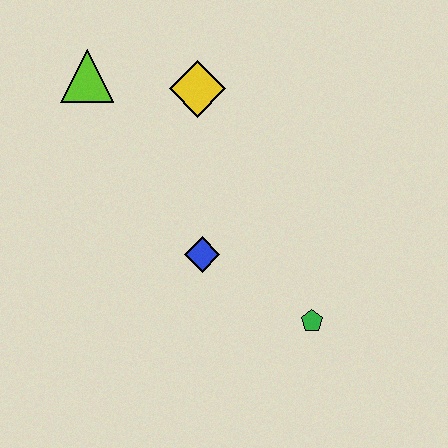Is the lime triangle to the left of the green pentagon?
Yes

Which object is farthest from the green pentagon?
The lime triangle is farthest from the green pentagon.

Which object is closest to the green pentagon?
The blue diamond is closest to the green pentagon.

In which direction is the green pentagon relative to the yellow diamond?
The green pentagon is below the yellow diamond.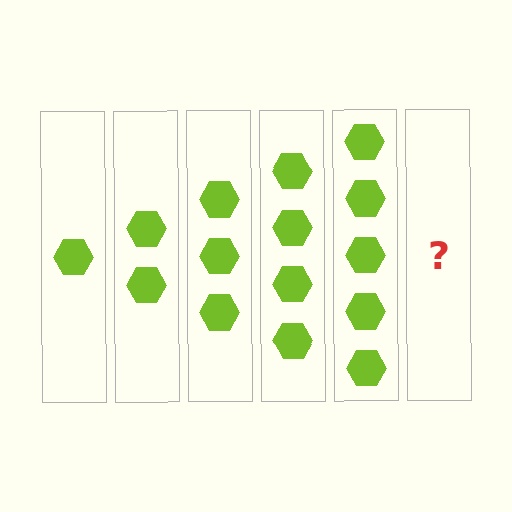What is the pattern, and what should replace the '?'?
The pattern is that each step adds one more hexagon. The '?' should be 6 hexagons.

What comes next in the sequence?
The next element should be 6 hexagons.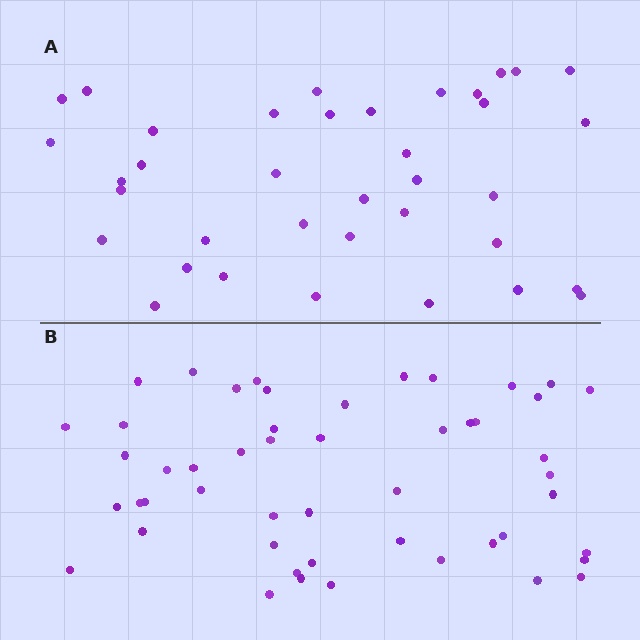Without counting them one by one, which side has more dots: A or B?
Region B (the bottom region) has more dots.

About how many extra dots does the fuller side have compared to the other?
Region B has approximately 15 more dots than region A.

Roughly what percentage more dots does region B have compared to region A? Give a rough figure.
About 35% more.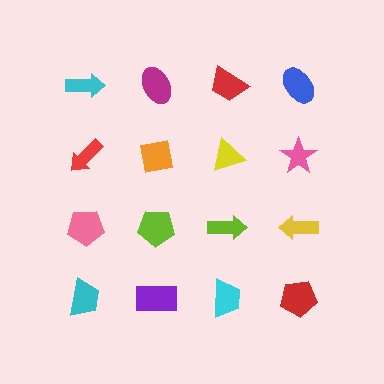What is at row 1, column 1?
A cyan arrow.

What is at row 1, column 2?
A magenta ellipse.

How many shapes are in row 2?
4 shapes.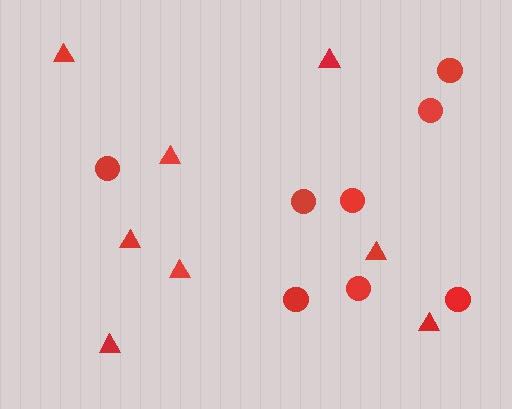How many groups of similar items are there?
There are 2 groups: one group of circles (8) and one group of triangles (8).